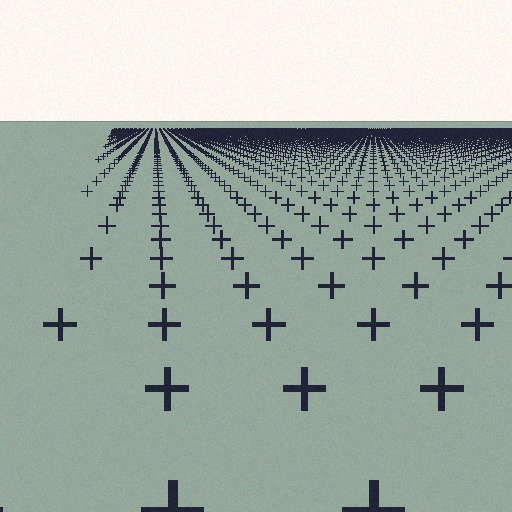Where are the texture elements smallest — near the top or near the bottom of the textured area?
Near the top.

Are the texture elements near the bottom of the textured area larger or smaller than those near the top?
Larger. Near the bottom, elements are closer to the viewer and appear at a bigger on-screen size.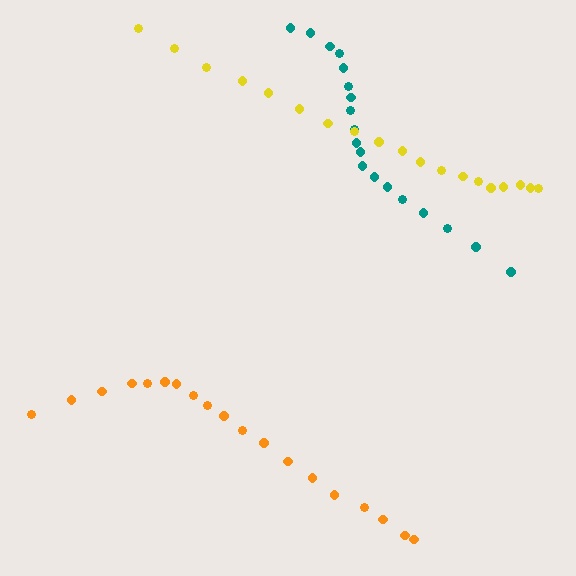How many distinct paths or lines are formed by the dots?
There are 3 distinct paths.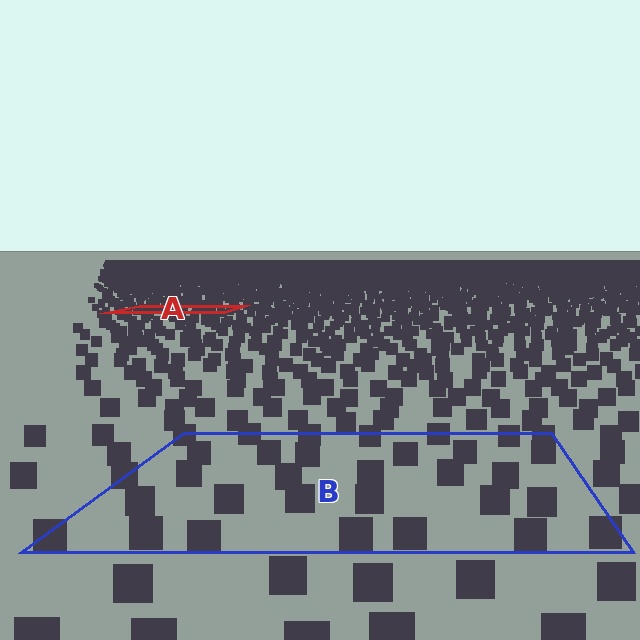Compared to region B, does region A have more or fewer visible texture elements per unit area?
Region A has more texture elements per unit area — they are packed more densely because it is farther away.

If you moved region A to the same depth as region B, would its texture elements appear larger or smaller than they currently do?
They would appear larger. At a closer depth, the same texture elements are projected at a bigger on-screen size.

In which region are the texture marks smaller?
The texture marks are smaller in region A, because it is farther away.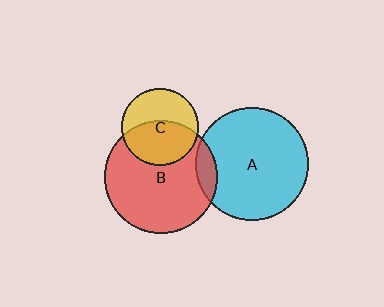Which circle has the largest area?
Circle B (red).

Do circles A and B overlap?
Yes.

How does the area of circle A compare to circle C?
Approximately 2.1 times.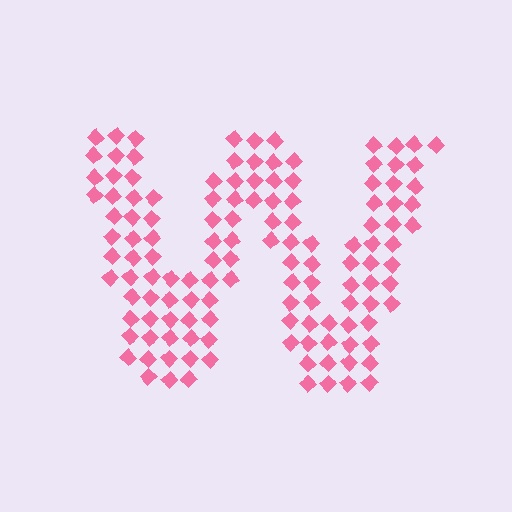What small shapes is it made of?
It is made of small diamonds.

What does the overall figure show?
The overall figure shows the letter W.